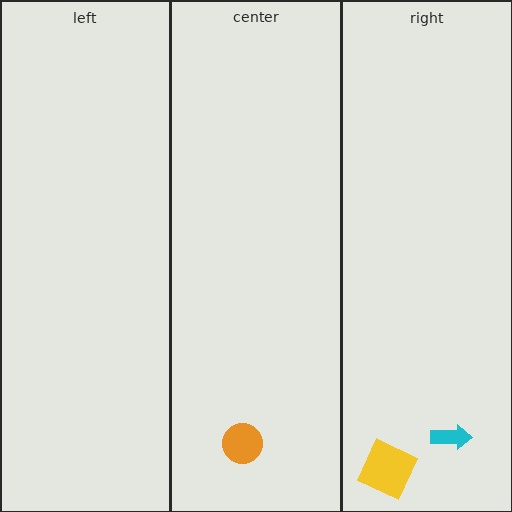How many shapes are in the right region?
2.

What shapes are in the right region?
The yellow square, the cyan arrow.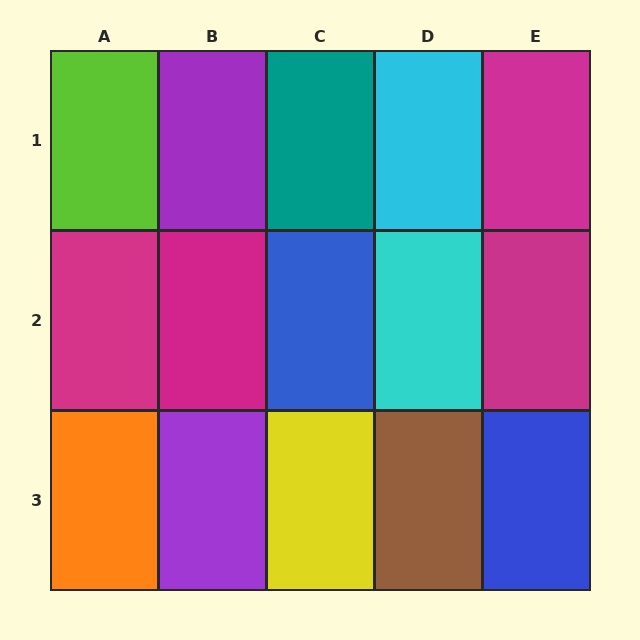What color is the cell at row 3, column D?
Brown.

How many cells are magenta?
4 cells are magenta.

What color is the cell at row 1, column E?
Magenta.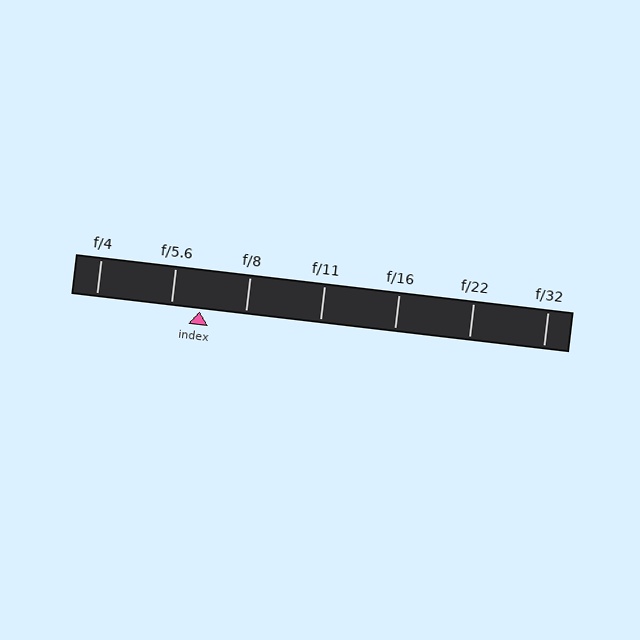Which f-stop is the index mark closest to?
The index mark is closest to f/5.6.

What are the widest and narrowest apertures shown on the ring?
The widest aperture shown is f/4 and the narrowest is f/32.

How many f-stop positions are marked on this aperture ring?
There are 7 f-stop positions marked.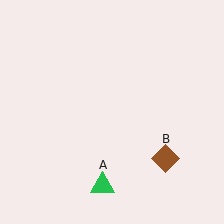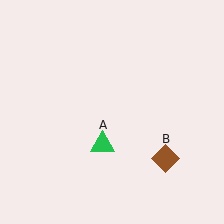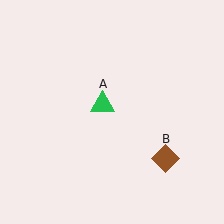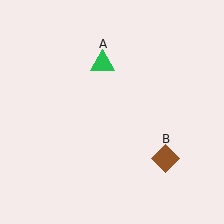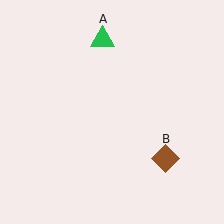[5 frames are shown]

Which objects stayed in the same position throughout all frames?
Brown diamond (object B) remained stationary.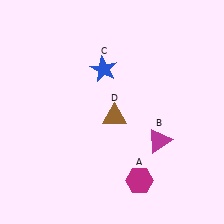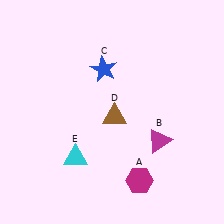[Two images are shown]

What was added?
A cyan triangle (E) was added in Image 2.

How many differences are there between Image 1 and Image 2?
There is 1 difference between the two images.